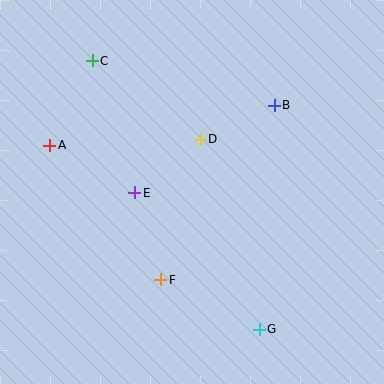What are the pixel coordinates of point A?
Point A is at (50, 145).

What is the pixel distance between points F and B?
The distance between F and B is 208 pixels.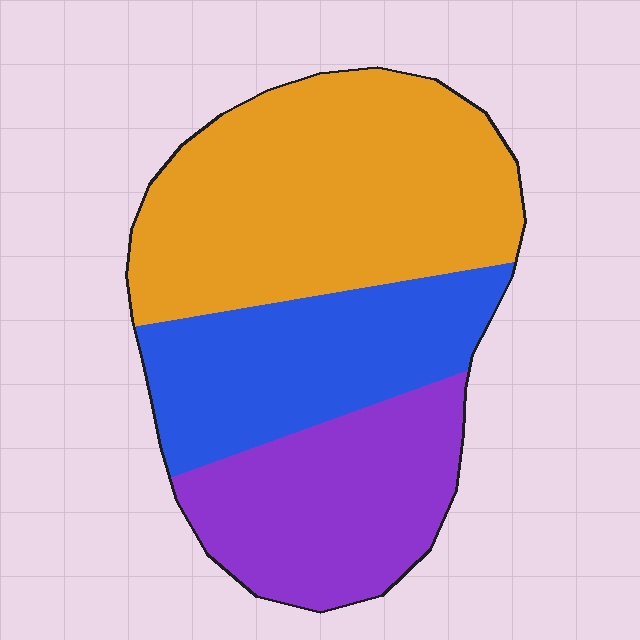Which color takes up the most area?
Orange, at roughly 45%.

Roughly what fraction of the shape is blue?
Blue covers around 25% of the shape.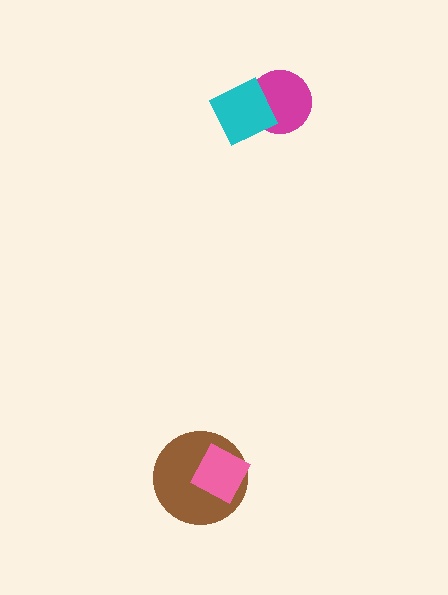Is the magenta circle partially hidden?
Yes, it is partially covered by another shape.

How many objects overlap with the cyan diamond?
1 object overlaps with the cyan diamond.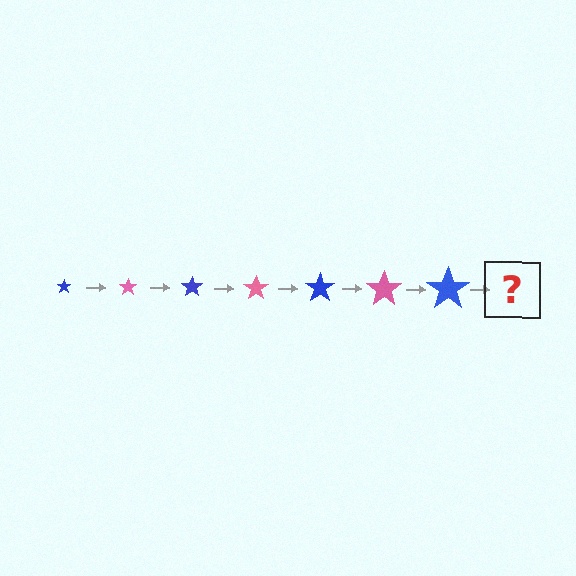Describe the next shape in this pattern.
It should be a pink star, larger than the previous one.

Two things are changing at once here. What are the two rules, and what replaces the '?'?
The two rules are that the star grows larger each step and the color cycles through blue and pink. The '?' should be a pink star, larger than the previous one.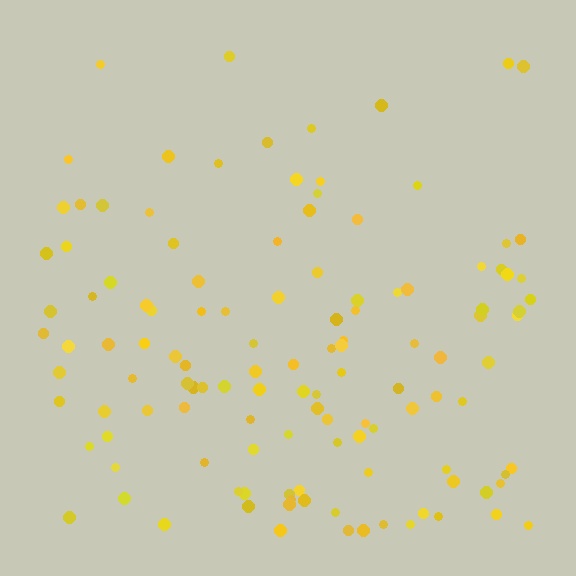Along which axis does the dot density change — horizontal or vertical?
Vertical.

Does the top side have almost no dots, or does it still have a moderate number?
Still a moderate number, just noticeably fewer than the bottom.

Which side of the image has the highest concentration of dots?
The bottom.